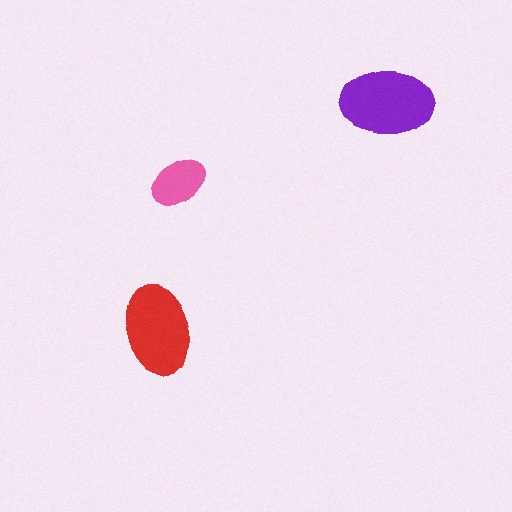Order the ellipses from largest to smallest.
the purple one, the red one, the pink one.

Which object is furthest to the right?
The purple ellipse is rightmost.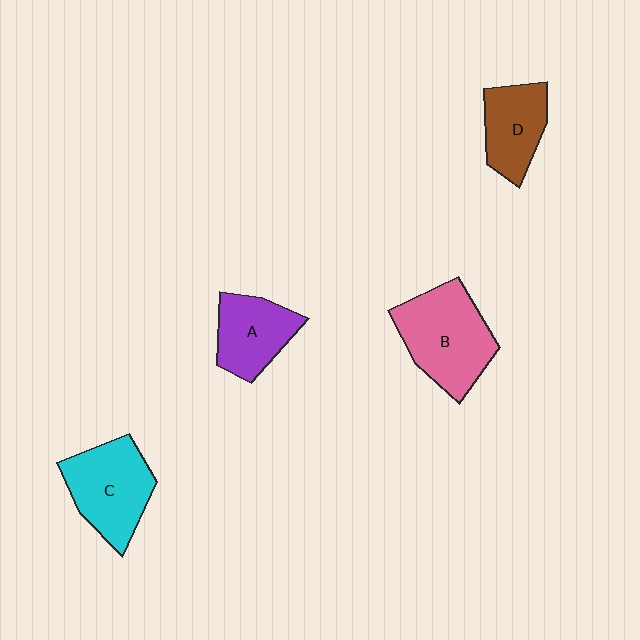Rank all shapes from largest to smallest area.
From largest to smallest: B (pink), C (cyan), A (purple), D (brown).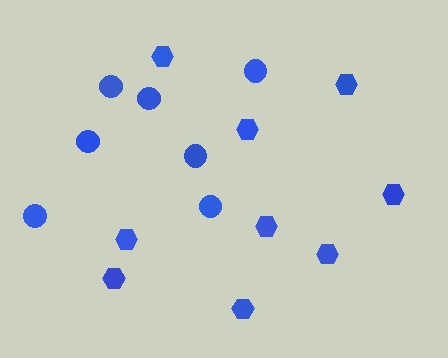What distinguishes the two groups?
There are 2 groups: one group of circles (7) and one group of hexagons (9).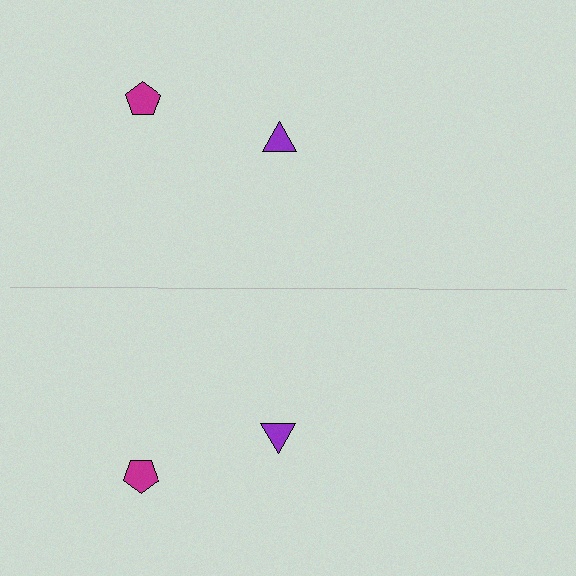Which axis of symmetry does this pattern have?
The pattern has a horizontal axis of symmetry running through the center of the image.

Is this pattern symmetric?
Yes, this pattern has bilateral (reflection) symmetry.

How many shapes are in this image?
There are 4 shapes in this image.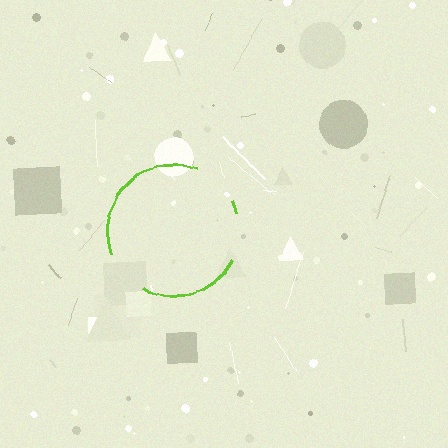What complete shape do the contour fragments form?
The contour fragments form a circle.